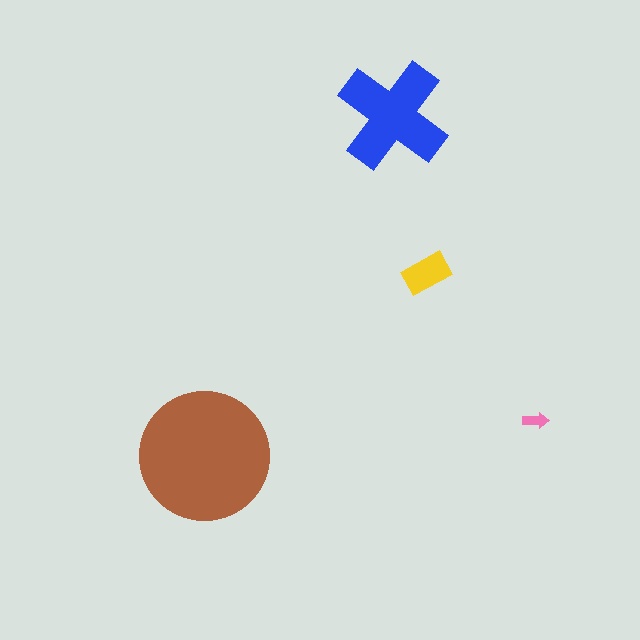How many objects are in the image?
There are 4 objects in the image.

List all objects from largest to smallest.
The brown circle, the blue cross, the yellow rectangle, the pink arrow.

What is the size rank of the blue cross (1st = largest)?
2nd.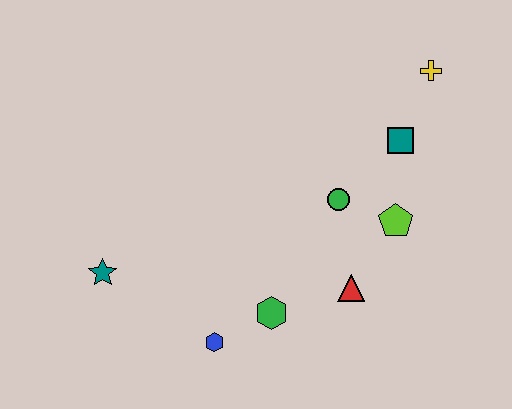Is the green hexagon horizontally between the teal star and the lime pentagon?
Yes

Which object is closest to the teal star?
The blue hexagon is closest to the teal star.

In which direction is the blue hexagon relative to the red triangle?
The blue hexagon is to the left of the red triangle.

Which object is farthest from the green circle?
The teal star is farthest from the green circle.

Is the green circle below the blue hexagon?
No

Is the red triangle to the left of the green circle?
No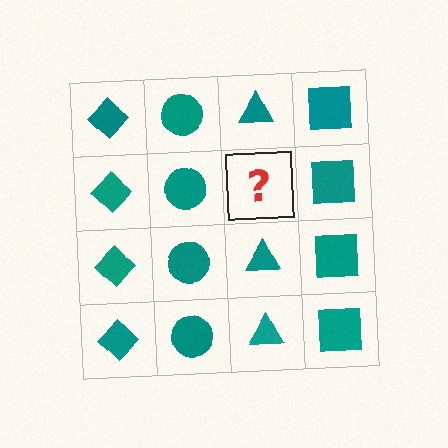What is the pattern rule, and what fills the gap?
The rule is that each column has a consistent shape. The gap should be filled with a teal triangle.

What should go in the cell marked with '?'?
The missing cell should contain a teal triangle.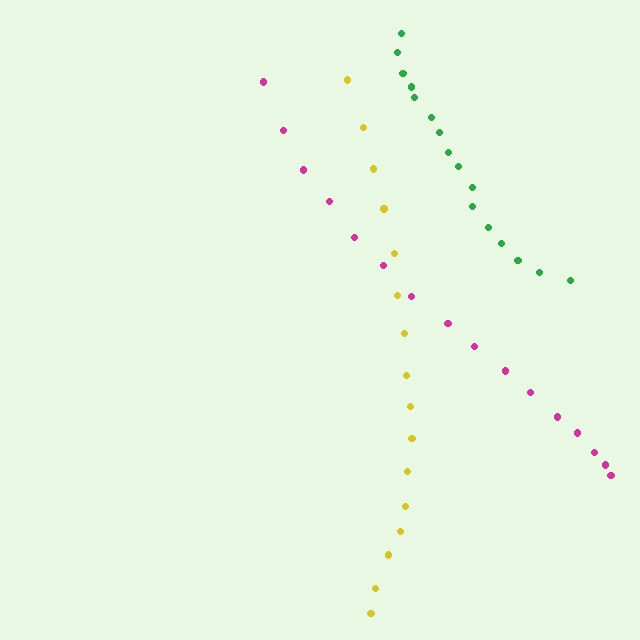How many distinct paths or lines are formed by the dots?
There are 3 distinct paths.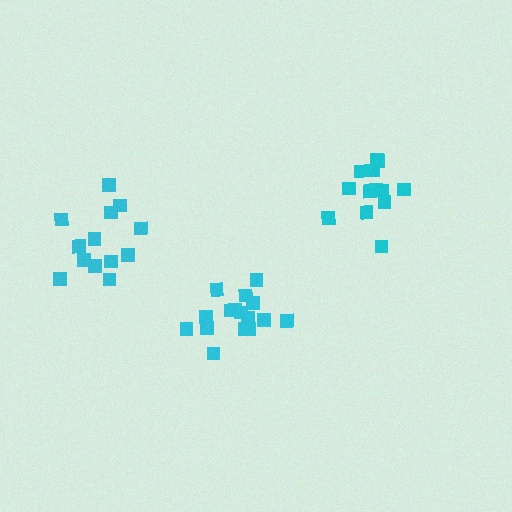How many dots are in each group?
Group 1: 17 dots, Group 2: 13 dots, Group 3: 13 dots (43 total).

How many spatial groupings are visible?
There are 3 spatial groupings.